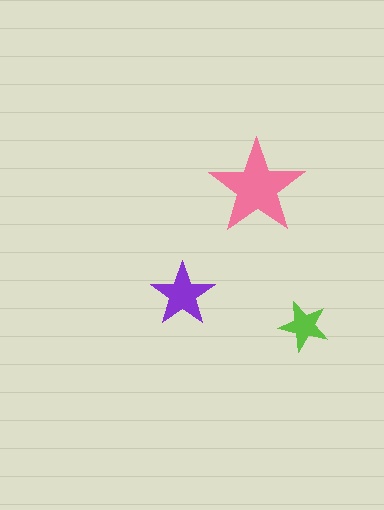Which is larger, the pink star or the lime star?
The pink one.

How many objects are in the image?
There are 3 objects in the image.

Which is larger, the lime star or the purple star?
The purple one.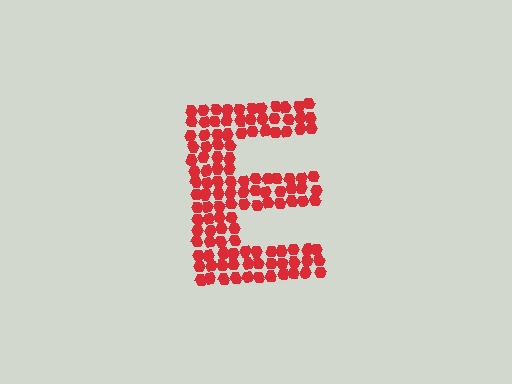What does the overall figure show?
The overall figure shows the letter E.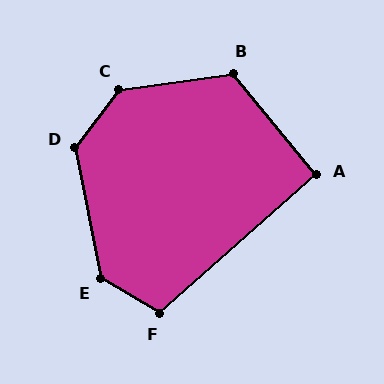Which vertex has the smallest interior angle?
A, at approximately 92 degrees.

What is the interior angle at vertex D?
Approximately 131 degrees (obtuse).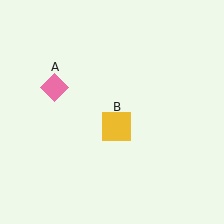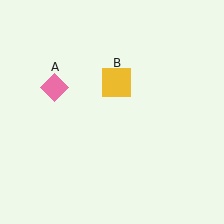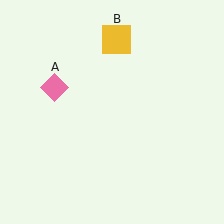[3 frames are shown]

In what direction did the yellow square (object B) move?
The yellow square (object B) moved up.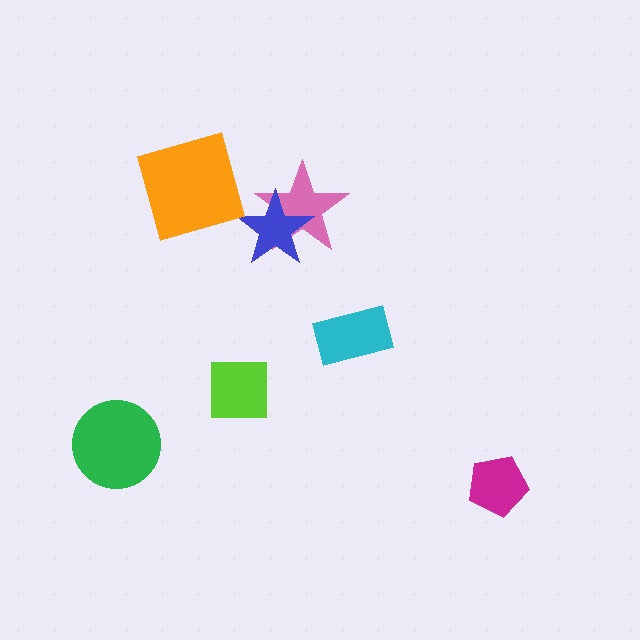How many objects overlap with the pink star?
1 object overlaps with the pink star.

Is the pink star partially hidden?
Yes, it is partially covered by another shape.